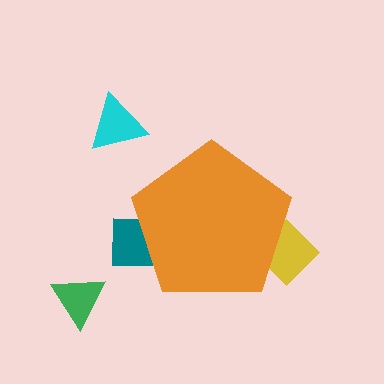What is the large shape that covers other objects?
An orange pentagon.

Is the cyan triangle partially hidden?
No, the cyan triangle is fully visible.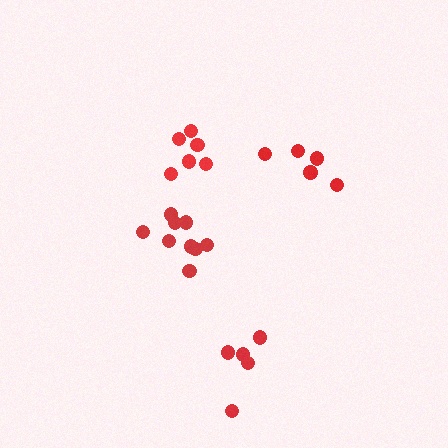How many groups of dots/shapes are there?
There are 4 groups.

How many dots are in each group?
Group 1: 9 dots, Group 2: 5 dots, Group 3: 5 dots, Group 4: 6 dots (25 total).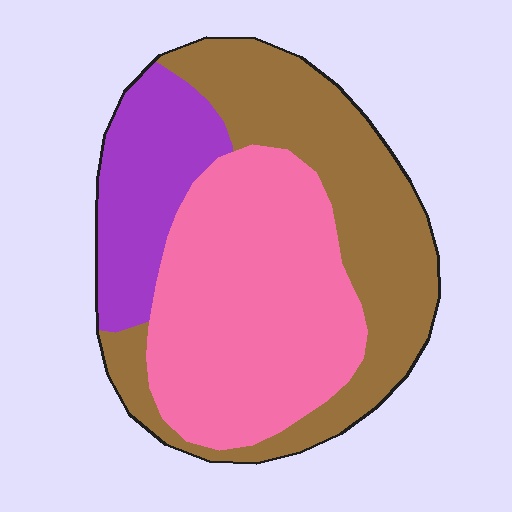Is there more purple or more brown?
Brown.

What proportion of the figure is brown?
Brown takes up between a third and a half of the figure.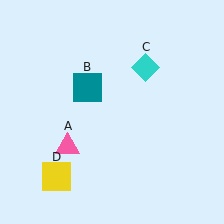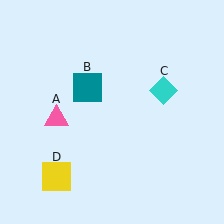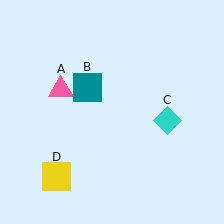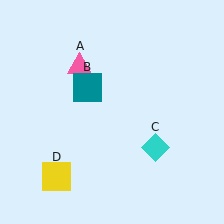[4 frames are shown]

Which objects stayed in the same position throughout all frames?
Teal square (object B) and yellow square (object D) remained stationary.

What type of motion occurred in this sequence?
The pink triangle (object A), cyan diamond (object C) rotated clockwise around the center of the scene.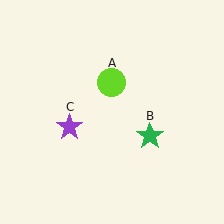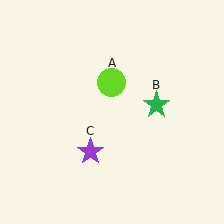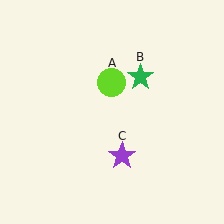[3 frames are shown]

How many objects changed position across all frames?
2 objects changed position: green star (object B), purple star (object C).